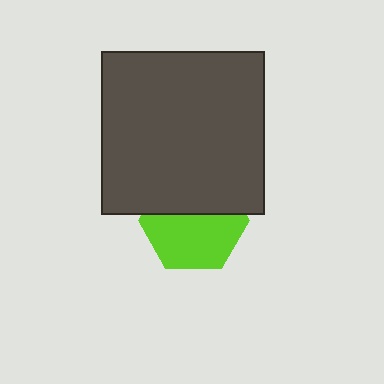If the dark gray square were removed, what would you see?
You would see the complete lime hexagon.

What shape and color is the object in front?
The object in front is a dark gray square.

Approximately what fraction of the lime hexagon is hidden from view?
Roughly 43% of the lime hexagon is hidden behind the dark gray square.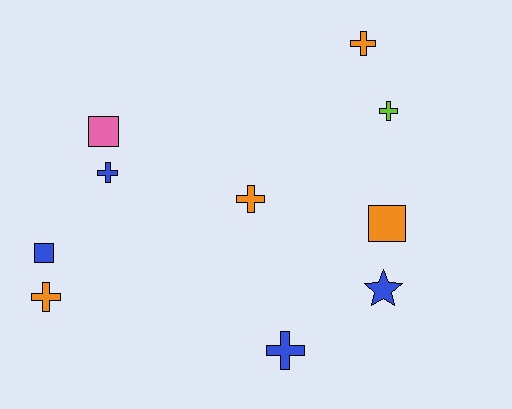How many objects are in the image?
There are 10 objects.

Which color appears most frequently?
Blue, with 4 objects.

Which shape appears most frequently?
Cross, with 6 objects.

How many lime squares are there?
There are no lime squares.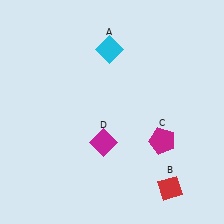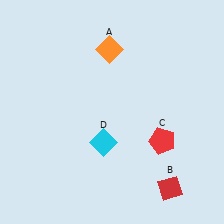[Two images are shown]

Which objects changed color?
A changed from cyan to orange. C changed from magenta to red. D changed from magenta to cyan.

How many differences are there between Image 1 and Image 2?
There are 3 differences between the two images.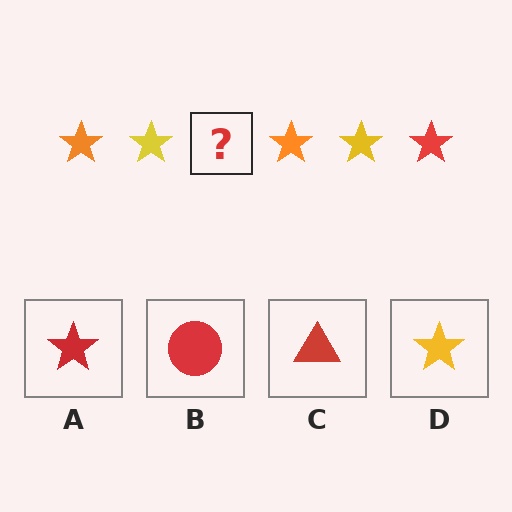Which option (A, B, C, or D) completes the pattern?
A.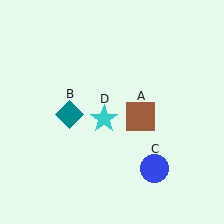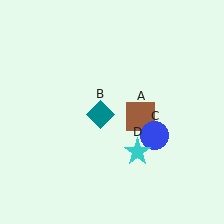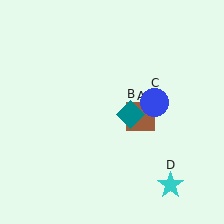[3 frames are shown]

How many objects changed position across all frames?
3 objects changed position: teal diamond (object B), blue circle (object C), cyan star (object D).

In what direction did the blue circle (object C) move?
The blue circle (object C) moved up.